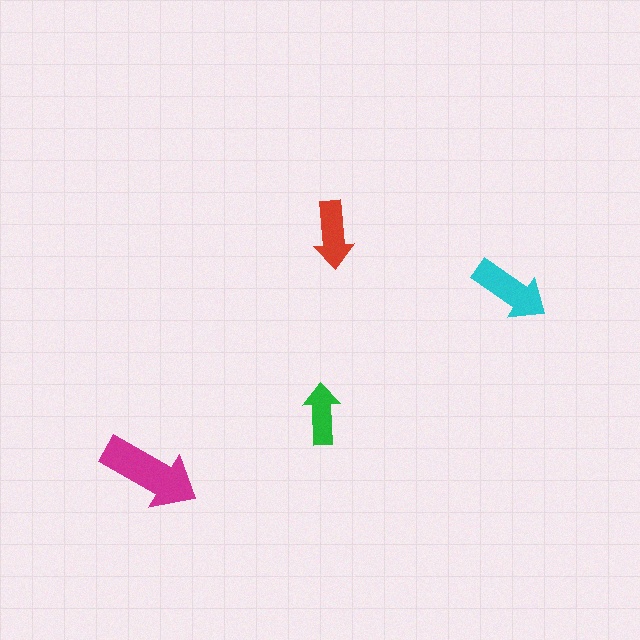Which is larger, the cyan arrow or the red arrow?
The cyan one.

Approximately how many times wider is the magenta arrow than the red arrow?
About 1.5 times wider.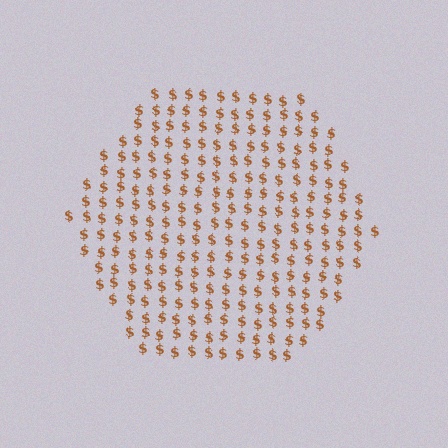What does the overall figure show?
The overall figure shows a hexagon.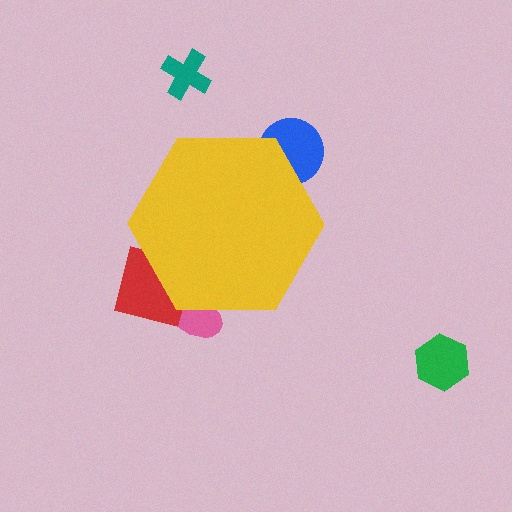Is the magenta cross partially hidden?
Yes, the magenta cross is partially hidden behind the yellow hexagon.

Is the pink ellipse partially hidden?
Yes, the pink ellipse is partially hidden behind the yellow hexagon.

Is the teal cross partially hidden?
No, the teal cross is fully visible.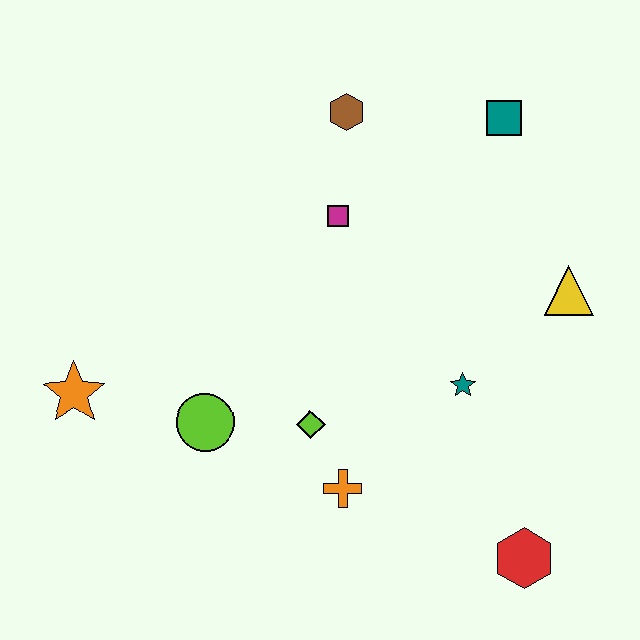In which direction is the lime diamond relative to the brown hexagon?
The lime diamond is below the brown hexagon.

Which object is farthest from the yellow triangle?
The orange star is farthest from the yellow triangle.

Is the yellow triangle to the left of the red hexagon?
No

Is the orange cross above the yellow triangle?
No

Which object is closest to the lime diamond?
The orange cross is closest to the lime diamond.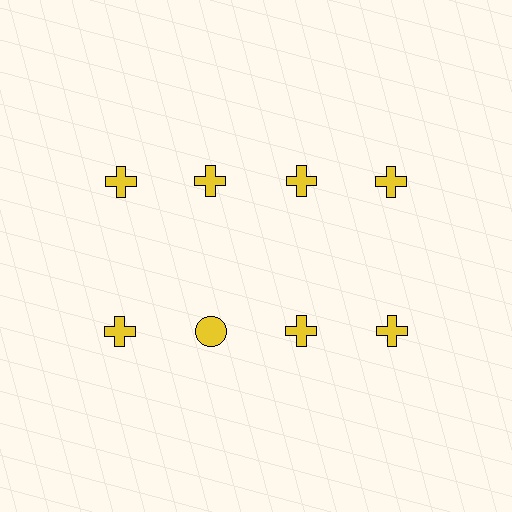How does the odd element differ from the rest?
It has a different shape: circle instead of cross.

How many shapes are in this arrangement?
There are 8 shapes arranged in a grid pattern.